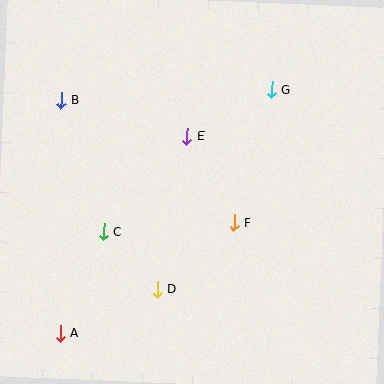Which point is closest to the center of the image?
Point F at (234, 222) is closest to the center.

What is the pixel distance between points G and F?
The distance between G and F is 138 pixels.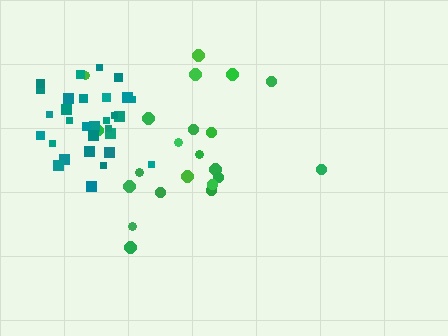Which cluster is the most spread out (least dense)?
Green.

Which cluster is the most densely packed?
Teal.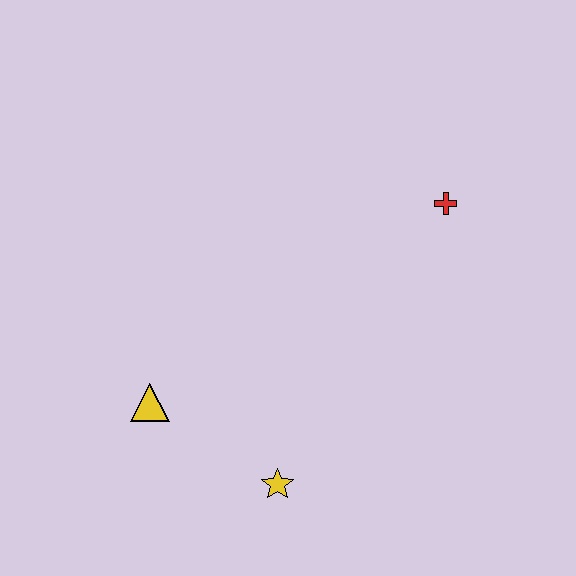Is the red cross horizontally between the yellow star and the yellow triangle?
No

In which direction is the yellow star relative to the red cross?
The yellow star is below the red cross.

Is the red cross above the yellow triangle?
Yes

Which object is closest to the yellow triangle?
The yellow star is closest to the yellow triangle.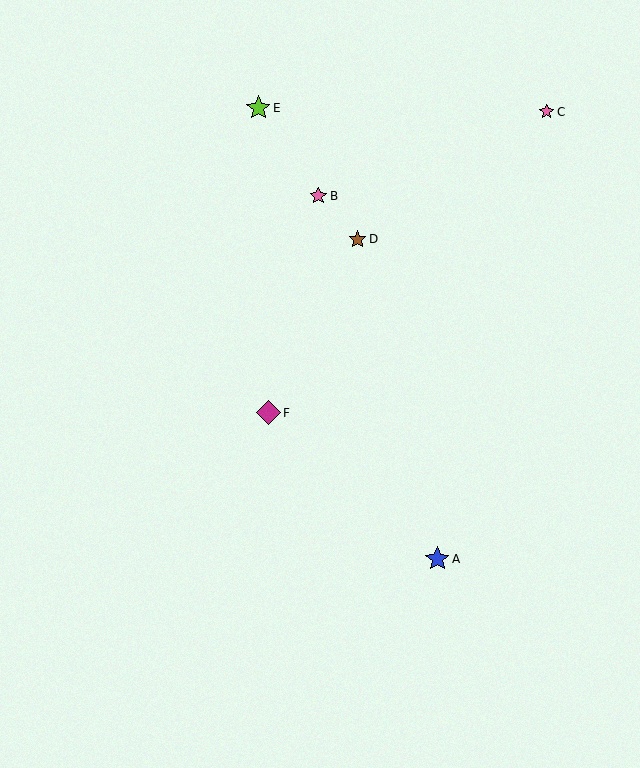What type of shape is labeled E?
Shape E is a lime star.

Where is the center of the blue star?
The center of the blue star is at (437, 559).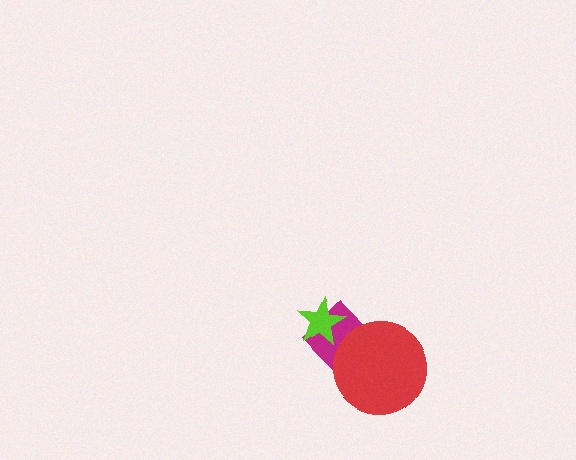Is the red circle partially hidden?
No, no other shape covers it.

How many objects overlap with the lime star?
1 object overlaps with the lime star.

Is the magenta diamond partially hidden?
Yes, it is partially covered by another shape.